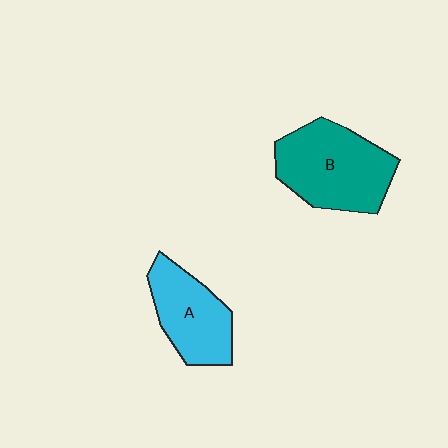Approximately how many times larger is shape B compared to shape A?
Approximately 1.3 times.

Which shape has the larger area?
Shape B (teal).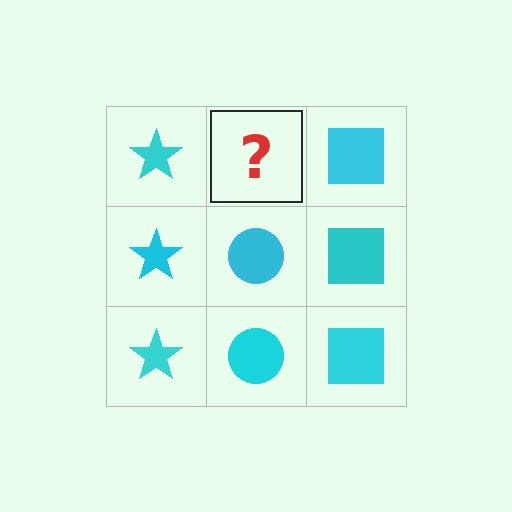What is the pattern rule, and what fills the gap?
The rule is that each column has a consistent shape. The gap should be filled with a cyan circle.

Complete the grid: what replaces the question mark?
The question mark should be replaced with a cyan circle.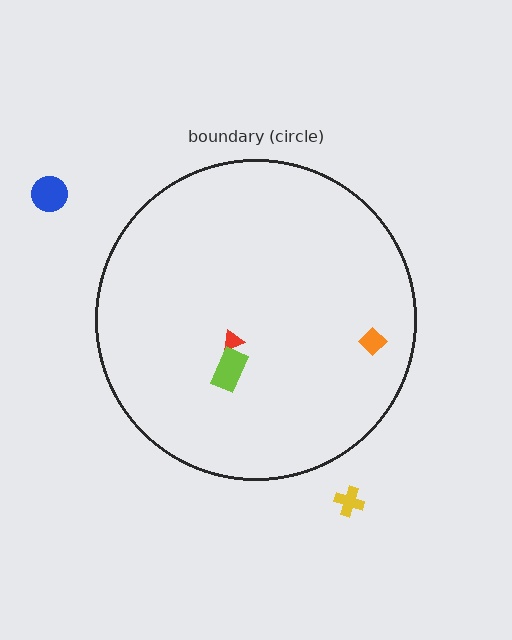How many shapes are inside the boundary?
3 inside, 2 outside.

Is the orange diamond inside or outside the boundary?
Inside.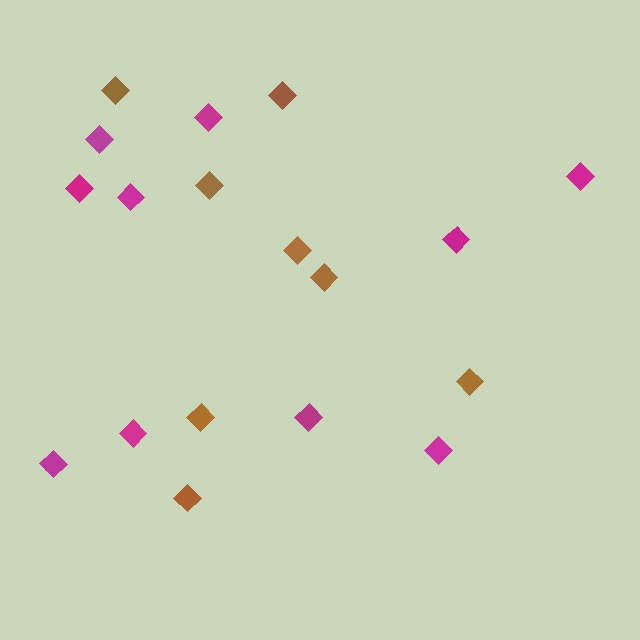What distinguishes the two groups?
There are 2 groups: one group of brown diamonds (8) and one group of magenta diamonds (10).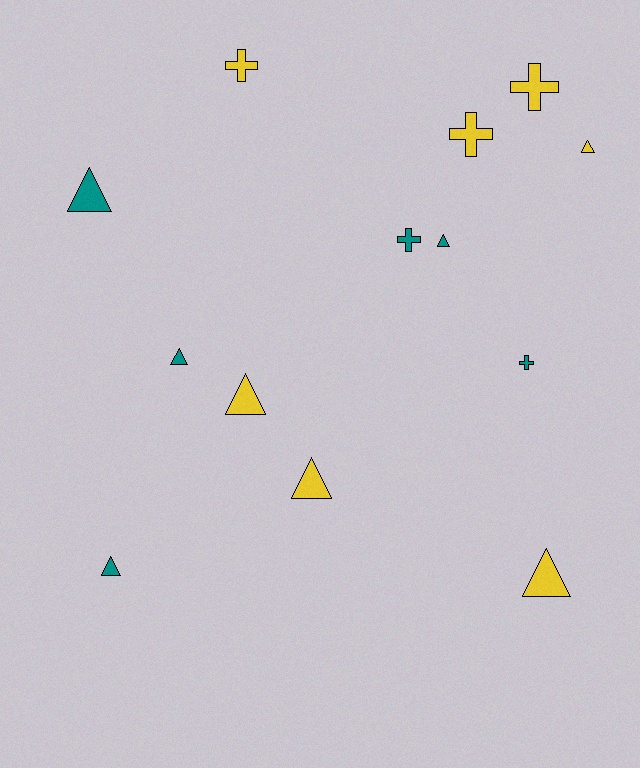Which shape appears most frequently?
Triangle, with 8 objects.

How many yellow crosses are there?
There are 3 yellow crosses.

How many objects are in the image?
There are 13 objects.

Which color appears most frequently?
Yellow, with 7 objects.